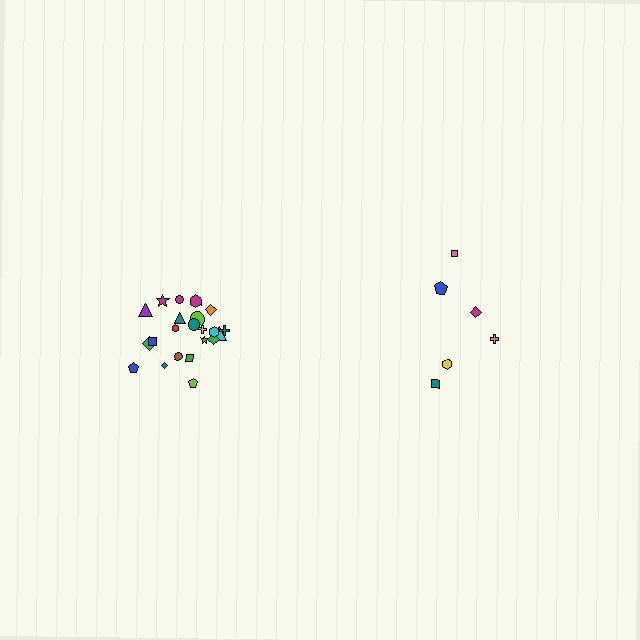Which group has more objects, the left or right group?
The left group.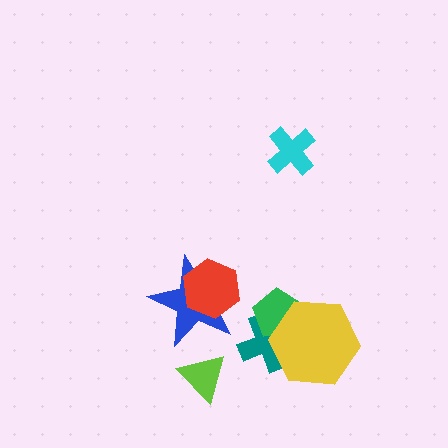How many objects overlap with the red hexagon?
1 object overlaps with the red hexagon.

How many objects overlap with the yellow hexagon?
2 objects overlap with the yellow hexagon.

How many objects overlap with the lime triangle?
0 objects overlap with the lime triangle.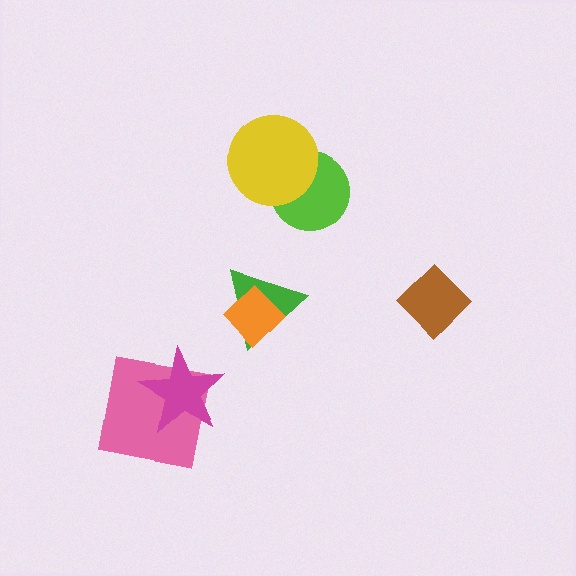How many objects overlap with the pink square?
1 object overlaps with the pink square.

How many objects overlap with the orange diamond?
1 object overlaps with the orange diamond.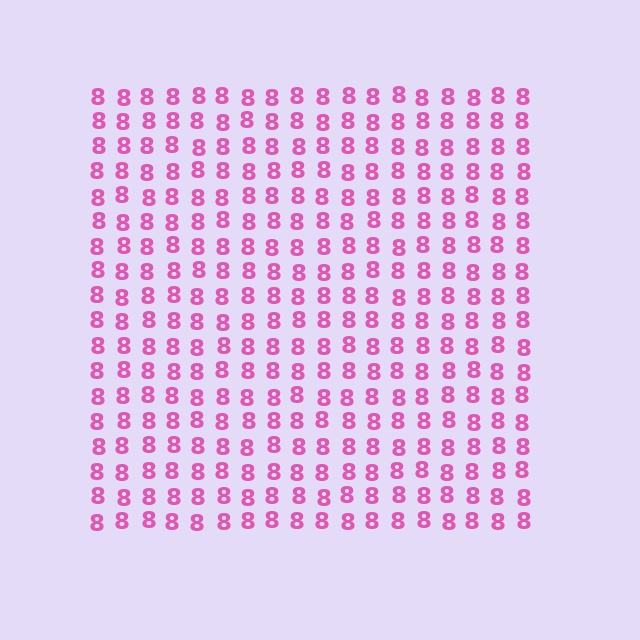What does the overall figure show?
The overall figure shows a square.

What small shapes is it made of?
It is made of small digit 8's.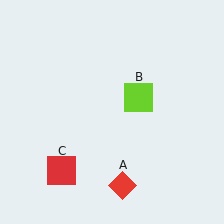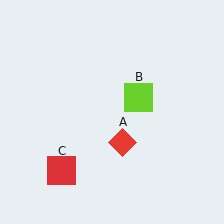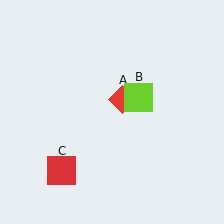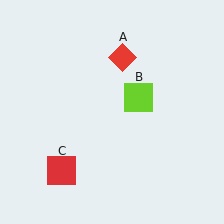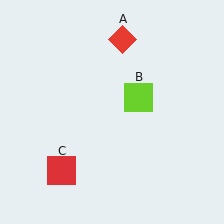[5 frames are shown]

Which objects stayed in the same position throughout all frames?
Lime square (object B) and red square (object C) remained stationary.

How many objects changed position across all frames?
1 object changed position: red diamond (object A).